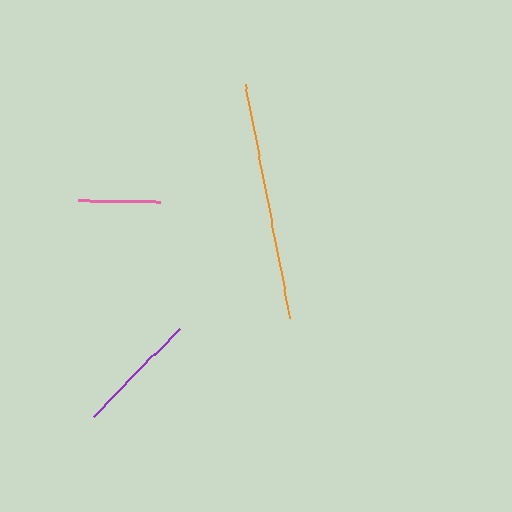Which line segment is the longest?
The orange line is the longest at approximately 237 pixels.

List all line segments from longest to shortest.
From longest to shortest: orange, purple, pink.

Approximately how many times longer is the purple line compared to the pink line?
The purple line is approximately 1.5 times the length of the pink line.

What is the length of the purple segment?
The purple segment is approximately 123 pixels long.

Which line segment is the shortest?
The pink line is the shortest at approximately 82 pixels.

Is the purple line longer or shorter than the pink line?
The purple line is longer than the pink line.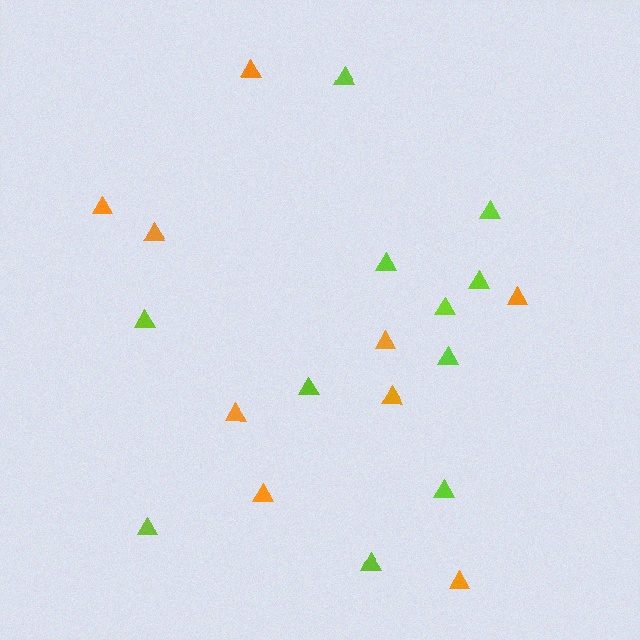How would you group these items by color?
There are 2 groups: one group of orange triangles (9) and one group of lime triangles (11).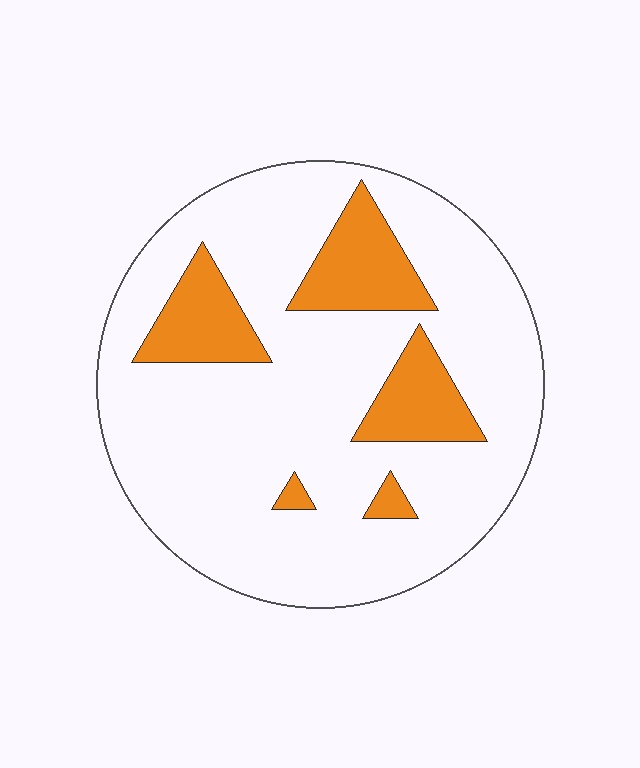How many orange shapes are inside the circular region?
5.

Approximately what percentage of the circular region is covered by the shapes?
Approximately 20%.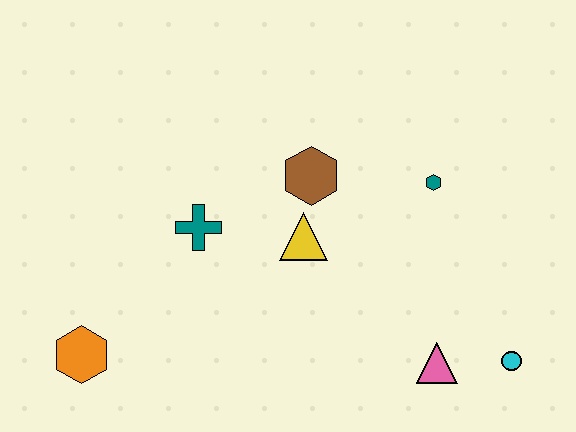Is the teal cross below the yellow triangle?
No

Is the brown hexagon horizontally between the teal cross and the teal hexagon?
Yes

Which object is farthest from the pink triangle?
The orange hexagon is farthest from the pink triangle.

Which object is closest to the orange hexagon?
The teal cross is closest to the orange hexagon.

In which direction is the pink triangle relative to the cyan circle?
The pink triangle is to the left of the cyan circle.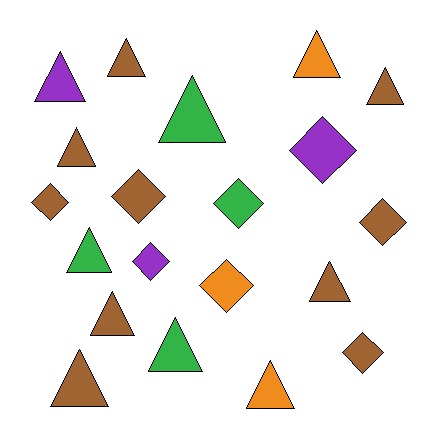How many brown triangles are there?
There are 6 brown triangles.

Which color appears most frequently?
Brown, with 10 objects.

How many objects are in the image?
There are 20 objects.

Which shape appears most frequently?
Triangle, with 12 objects.